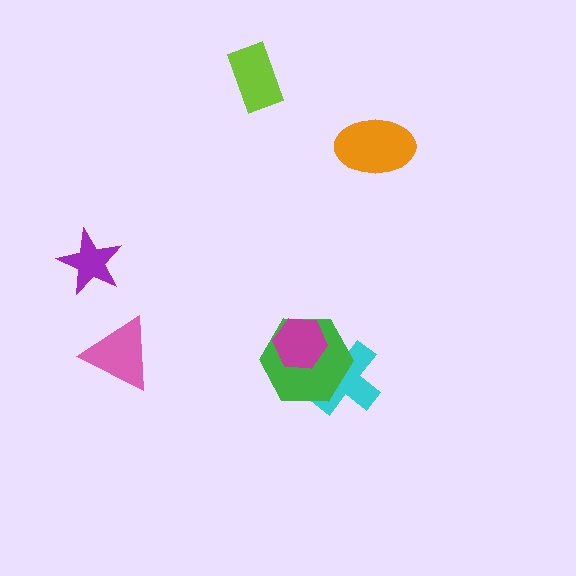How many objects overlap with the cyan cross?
2 objects overlap with the cyan cross.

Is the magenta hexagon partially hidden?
No, no other shape covers it.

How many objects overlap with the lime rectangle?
0 objects overlap with the lime rectangle.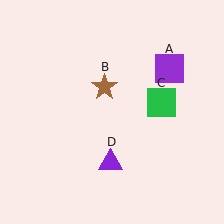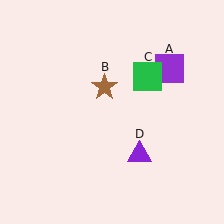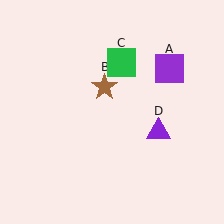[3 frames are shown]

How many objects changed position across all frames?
2 objects changed position: green square (object C), purple triangle (object D).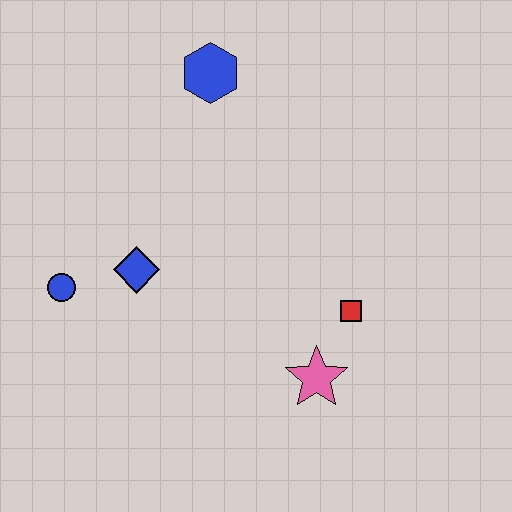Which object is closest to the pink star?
The red square is closest to the pink star.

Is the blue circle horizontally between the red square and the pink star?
No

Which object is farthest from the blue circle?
The red square is farthest from the blue circle.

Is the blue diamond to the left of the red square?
Yes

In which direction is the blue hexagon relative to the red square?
The blue hexagon is above the red square.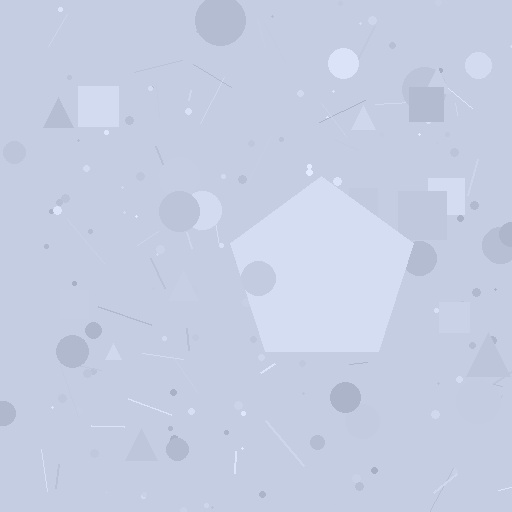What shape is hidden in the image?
A pentagon is hidden in the image.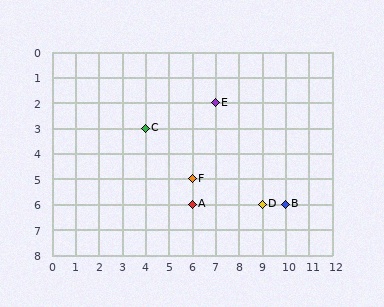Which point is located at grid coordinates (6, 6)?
Point A is at (6, 6).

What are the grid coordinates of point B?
Point B is at grid coordinates (10, 6).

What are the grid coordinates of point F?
Point F is at grid coordinates (6, 5).